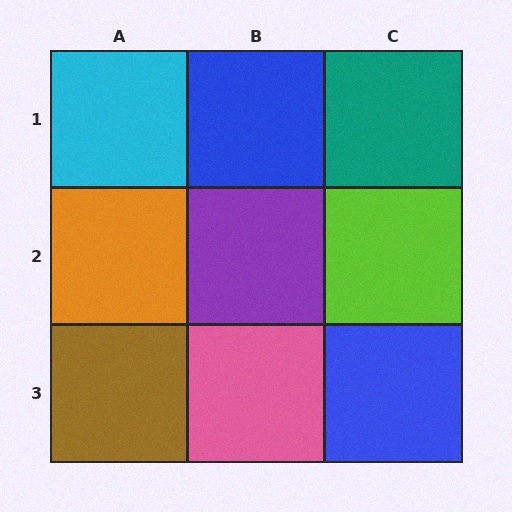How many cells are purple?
1 cell is purple.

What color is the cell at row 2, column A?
Orange.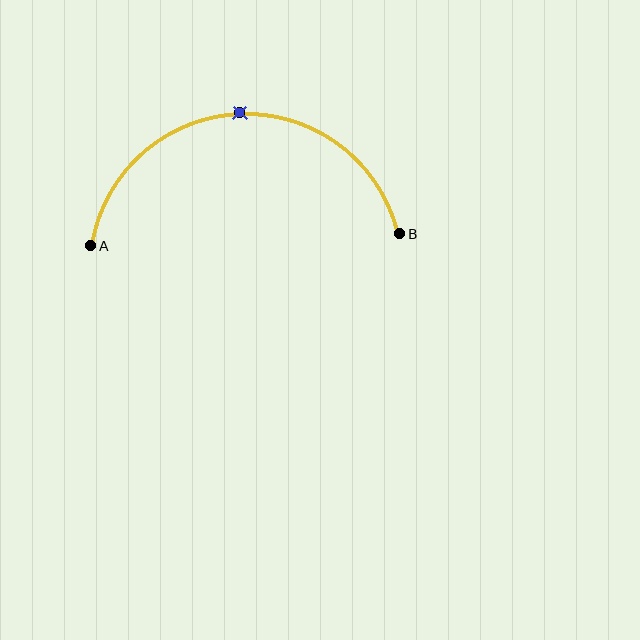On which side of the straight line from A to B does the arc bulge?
The arc bulges above the straight line connecting A and B.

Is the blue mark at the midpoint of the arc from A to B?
Yes. The blue mark lies on the arc at equal arc-length from both A and B — it is the arc midpoint.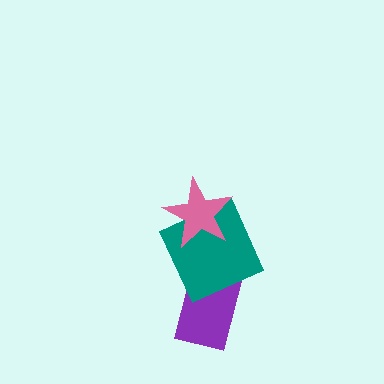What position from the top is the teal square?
The teal square is 2nd from the top.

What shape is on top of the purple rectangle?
The teal square is on top of the purple rectangle.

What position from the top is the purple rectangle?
The purple rectangle is 3rd from the top.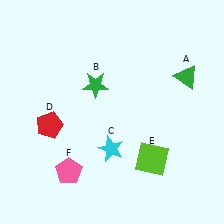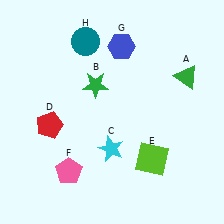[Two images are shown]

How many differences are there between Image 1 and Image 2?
There are 2 differences between the two images.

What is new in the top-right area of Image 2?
A blue hexagon (G) was added in the top-right area of Image 2.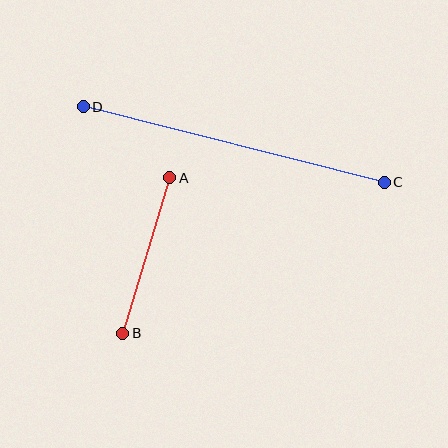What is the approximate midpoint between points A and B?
The midpoint is at approximately (146, 256) pixels.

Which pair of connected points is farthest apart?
Points C and D are farthest apart.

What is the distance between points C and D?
The distance is approximately 310 pixels.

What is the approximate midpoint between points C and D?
The midpoint is at approximately (234, 144) pixels.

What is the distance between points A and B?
The distance is approximately 163 pixels.